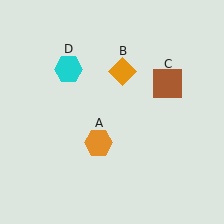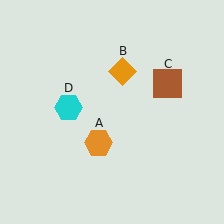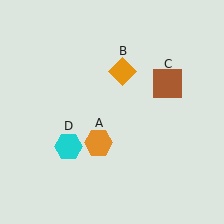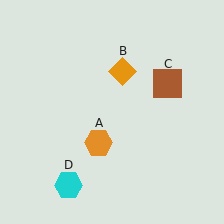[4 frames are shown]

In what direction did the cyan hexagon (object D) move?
The cyan hexagon (object D) moved down.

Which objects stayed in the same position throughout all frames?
Orange hexagon (object A) and orange diamond (object B) and brown square (object C) remained stationary.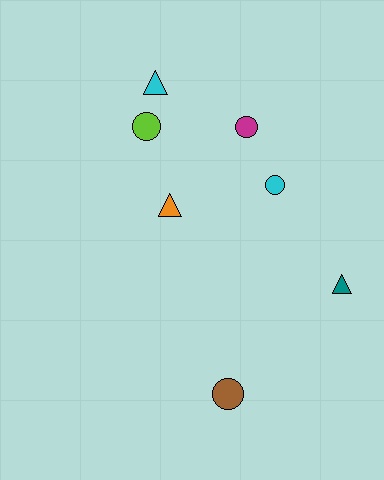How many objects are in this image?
There are 7 objects.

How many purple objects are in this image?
There are no purple objects.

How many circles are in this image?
There are 4 circles.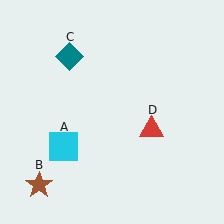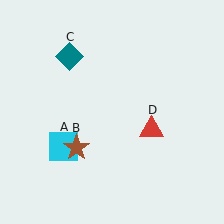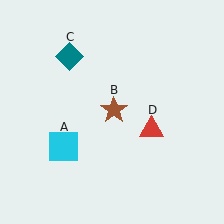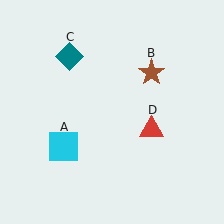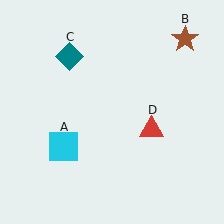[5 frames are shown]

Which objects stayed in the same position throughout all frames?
Cyan square (object A) and teal diamond (object C) and red triangle (object D) remained stationary.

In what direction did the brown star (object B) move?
The brown star (object B) moved up and to the right.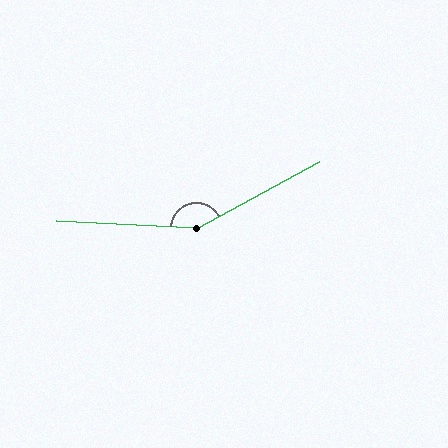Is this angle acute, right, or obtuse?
It is obtuse.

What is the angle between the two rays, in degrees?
Approximately 148 degrees.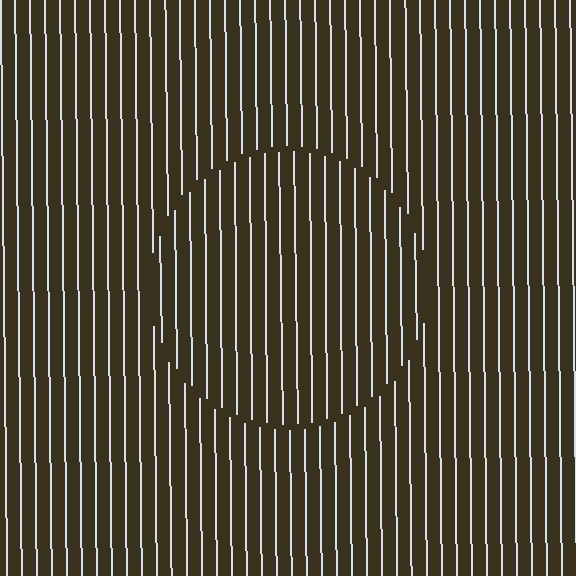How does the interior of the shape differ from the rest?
The interior of the shape contains the same grating, shifted by half a period — the contour is defined by the phase discontinuity where line-ends from the inner and outer gratings abut.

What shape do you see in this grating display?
An illusory circle. The interior of the shape contains the same grating, shifted by half a period — the contour is defined by the phase discontinuity where line-ends from the inner and outer gratings abut.